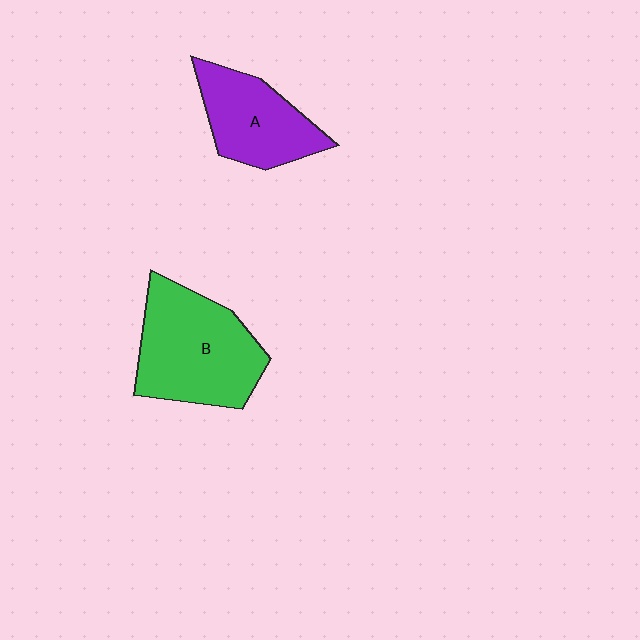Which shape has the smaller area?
Shape A (purple).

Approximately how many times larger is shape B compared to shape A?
Approximately 1.4 times.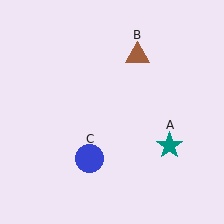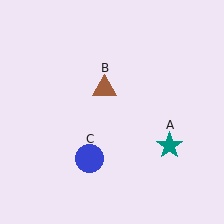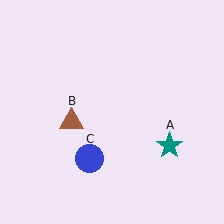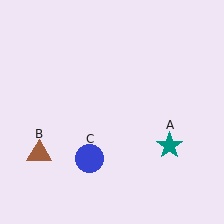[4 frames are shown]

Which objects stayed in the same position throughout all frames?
Teal star (object A) and blue circle (object C) remained stationary.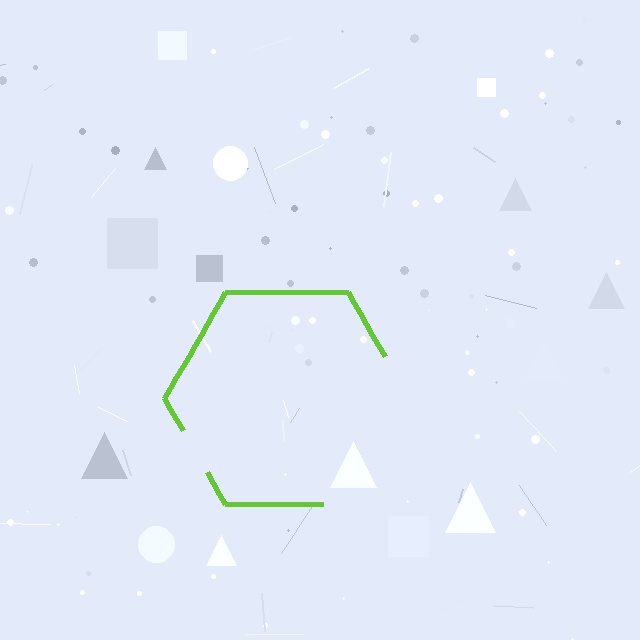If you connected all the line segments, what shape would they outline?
They would outline a hexagon.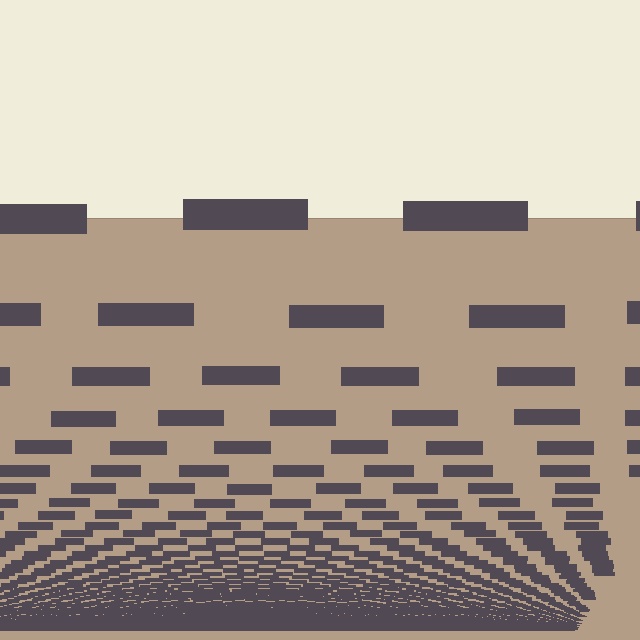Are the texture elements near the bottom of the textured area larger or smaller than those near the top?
Smaller. The gradient is inverted — elements near the bottom are smaller and denser.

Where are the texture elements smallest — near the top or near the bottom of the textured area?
Near the bottom.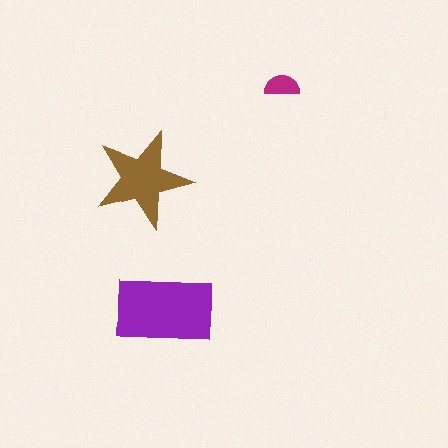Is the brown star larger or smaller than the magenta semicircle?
Larger.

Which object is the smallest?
The magenta semicircle.